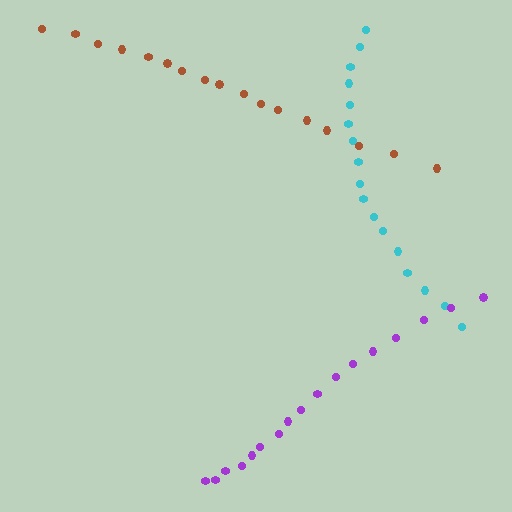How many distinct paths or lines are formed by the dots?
There are 3 distinct paths.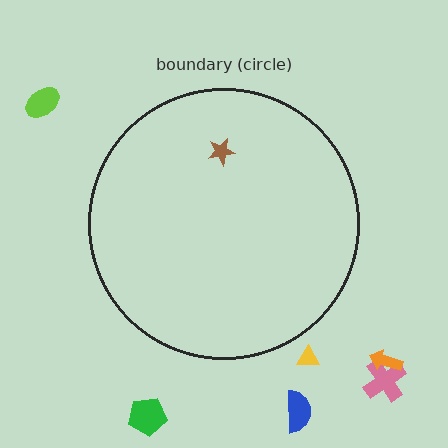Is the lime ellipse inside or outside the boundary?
Outside.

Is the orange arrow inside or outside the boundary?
Outside.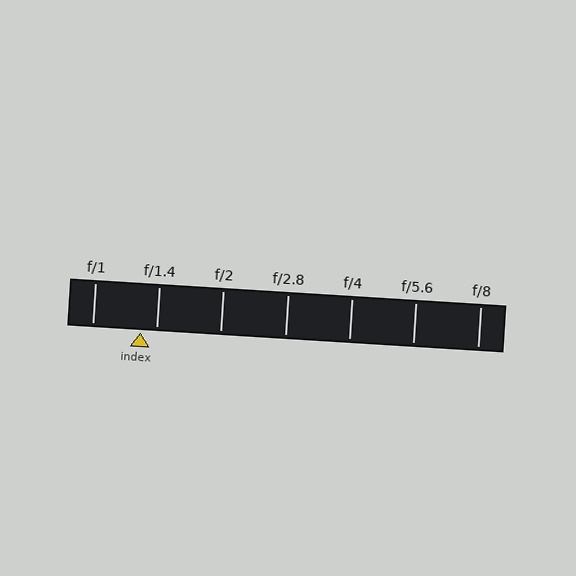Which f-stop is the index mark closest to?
The index mark is closest to f/1.4.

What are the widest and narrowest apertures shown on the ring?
The widest aperture shown is f/1 and the narrowest is f/8.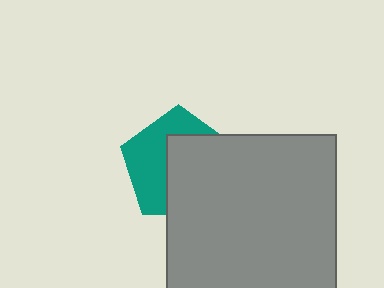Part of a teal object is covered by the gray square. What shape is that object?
It is a pentagon.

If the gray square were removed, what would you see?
You would see the complete teal pentagon.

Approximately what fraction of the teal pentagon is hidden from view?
Roughly 55% of the teal pentagon is hidden behind the gray square.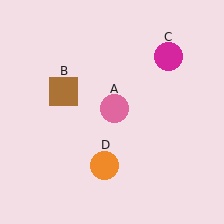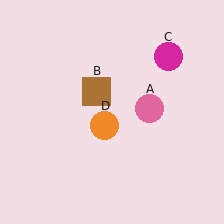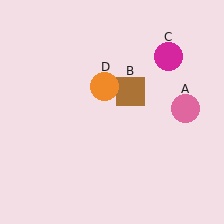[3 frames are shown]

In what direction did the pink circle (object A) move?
The pink circle (object A) moved right.